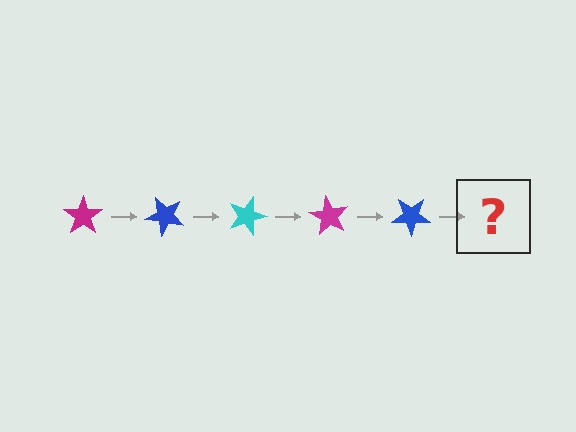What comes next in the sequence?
The next element should be a cyan star, rotated 225 degrees from the start.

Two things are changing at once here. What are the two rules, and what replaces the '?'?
The two rules are that it rotates 45 degrees each step and the color cycles through magenta, blue, and cyan. The '?' should be a cyan star, rotated 225 degrees from the start.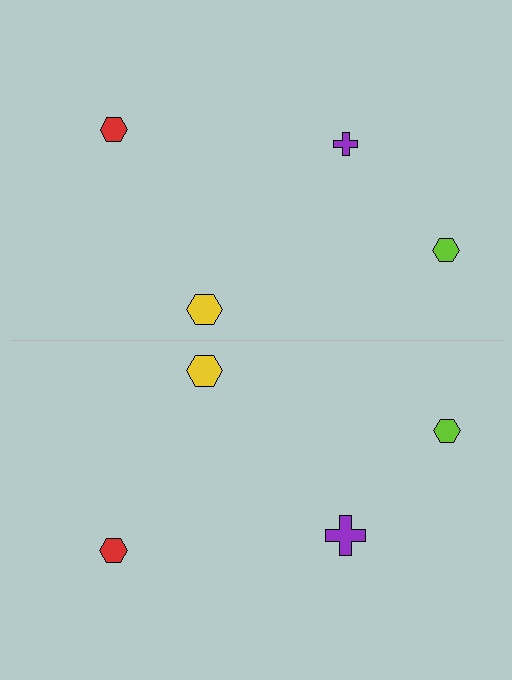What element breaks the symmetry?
The purple cross on the bottom side has a different size than its mirror counterpart.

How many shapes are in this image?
There are 8 shapes in this image.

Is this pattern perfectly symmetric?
No, the pattern is not perfectly symmetric. The purple cross on the bottom side has a different size than its mirror counterpart.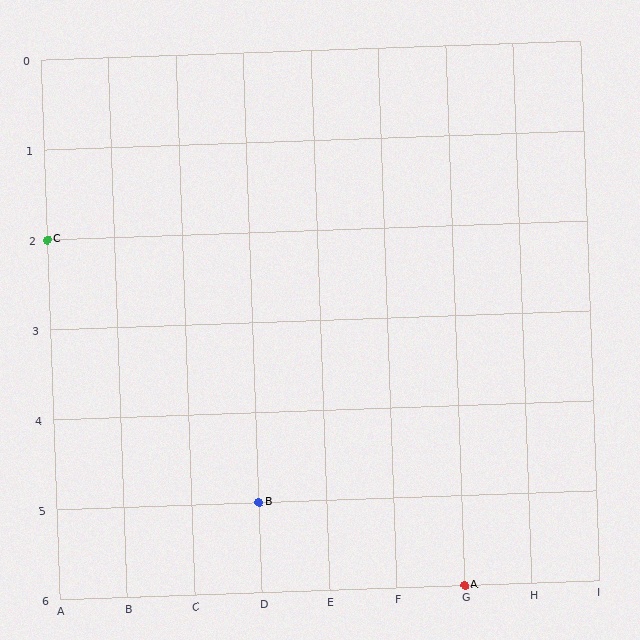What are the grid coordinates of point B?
Point B is at grid coordinates (D, 5).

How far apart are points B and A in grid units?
Points B and A are 3 columns and 1 row apart (about 3.2 grid units diagonally).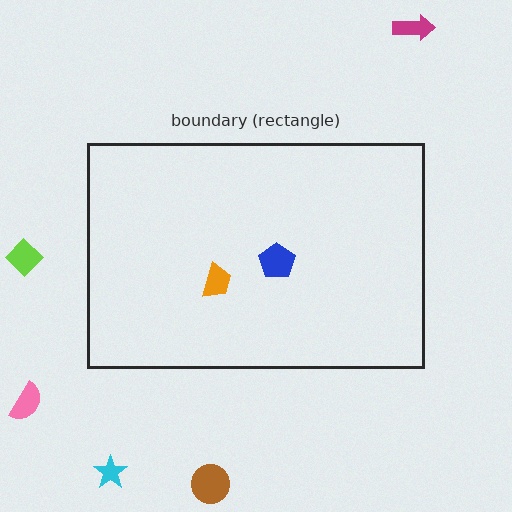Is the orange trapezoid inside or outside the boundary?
Inside.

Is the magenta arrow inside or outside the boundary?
Outside.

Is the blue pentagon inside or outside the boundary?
Inside.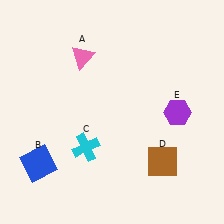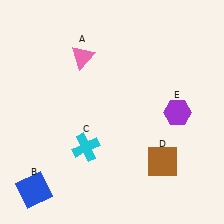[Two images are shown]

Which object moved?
The blue square (B) moved down.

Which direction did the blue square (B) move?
The blue square (B) moved down.